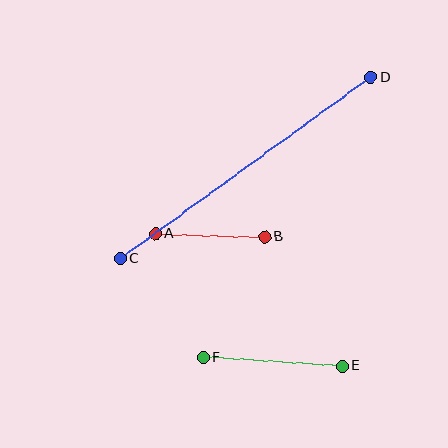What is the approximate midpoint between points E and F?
The midpoint is at approximately (273, 362) pixels.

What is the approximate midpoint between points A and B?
The midpoint is at approximately (210, 235) pixels.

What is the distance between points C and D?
The distance is approximately 309 pixels.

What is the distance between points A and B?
The distance is approximately 109 pixels.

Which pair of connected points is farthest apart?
Points C and D are farthest apart.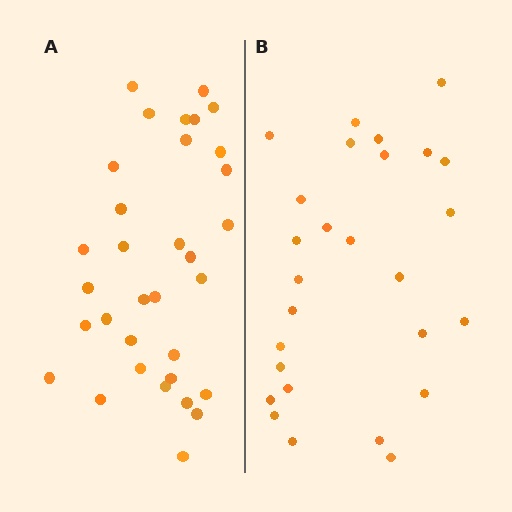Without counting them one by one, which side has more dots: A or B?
Region A (the left region) has more dots.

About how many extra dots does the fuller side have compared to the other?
Region A has about 6 more dots than region B.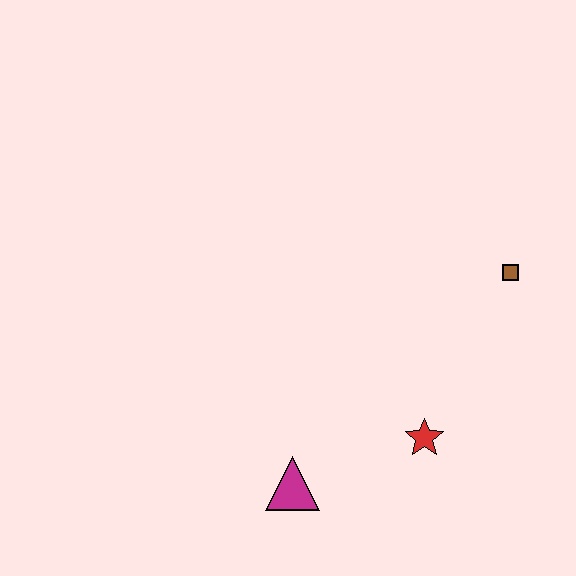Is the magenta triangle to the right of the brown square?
No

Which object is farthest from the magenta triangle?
The brown square is farthest from the magenta triangle.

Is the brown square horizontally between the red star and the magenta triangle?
No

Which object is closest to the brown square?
The red star is closest to the brown square.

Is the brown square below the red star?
No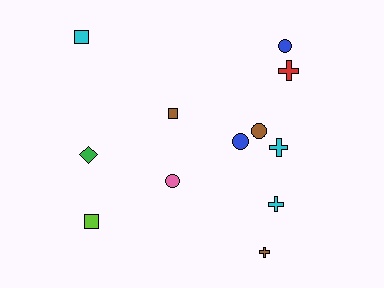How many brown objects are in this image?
There are 3 brown objects.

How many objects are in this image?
There are 12 objects.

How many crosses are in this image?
There are 4 crosses.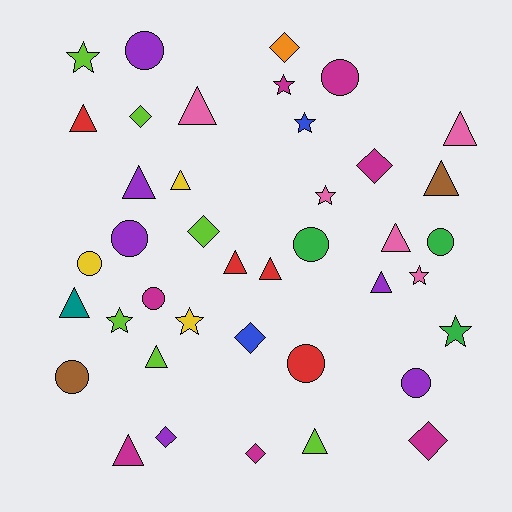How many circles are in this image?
There are 10 circles.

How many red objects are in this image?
There are 4 red objects.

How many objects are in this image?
There are 40 objects.